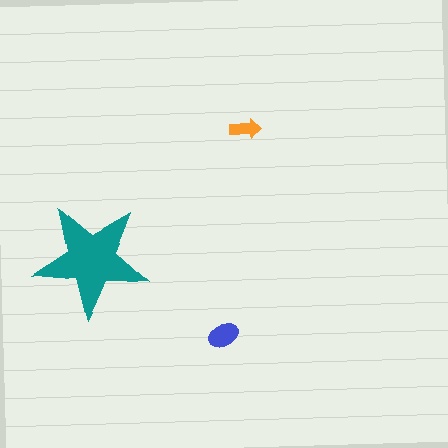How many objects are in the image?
There are 3 objects in the image.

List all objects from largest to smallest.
The teal star, the blue ellipse, the orange arrow.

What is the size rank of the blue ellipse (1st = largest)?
2nd.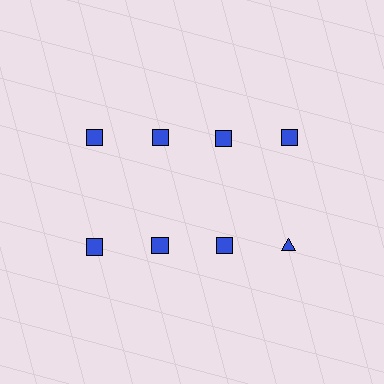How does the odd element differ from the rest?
It has a different shape: triangle instead of square.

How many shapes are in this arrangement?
There are 8 shapes arranged in a grid pattern.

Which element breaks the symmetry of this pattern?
The blue triangle in the second row, second from right column breaks the symmetry. All other shapes are blue squares.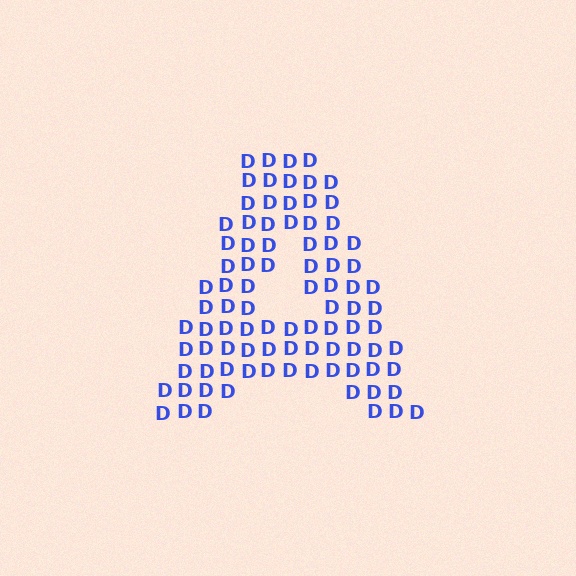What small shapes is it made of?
It is made of small letter D's.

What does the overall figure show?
The overall figure shows the letter A.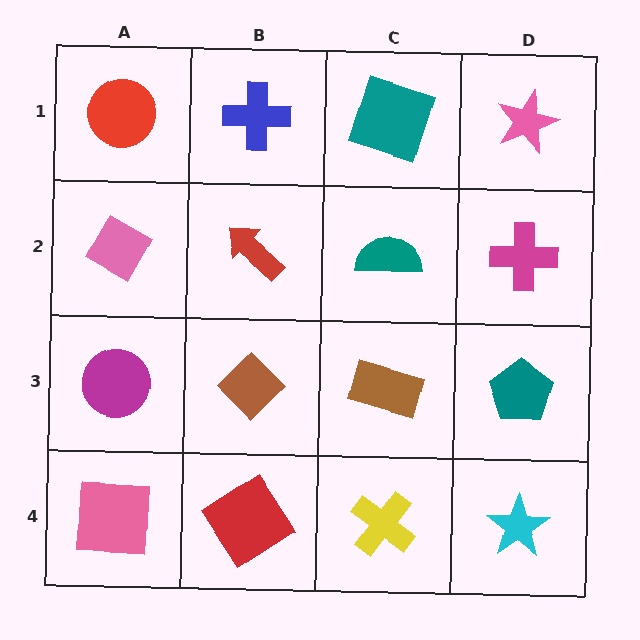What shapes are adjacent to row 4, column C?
A brown rectangle (row 3, column C), a red diamond (row 4, column B), a cyan star (row 4, column D).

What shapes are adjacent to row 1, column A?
A pink diamond (row 2, column A), a blue cross (row 1, column B).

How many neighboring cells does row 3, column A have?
3.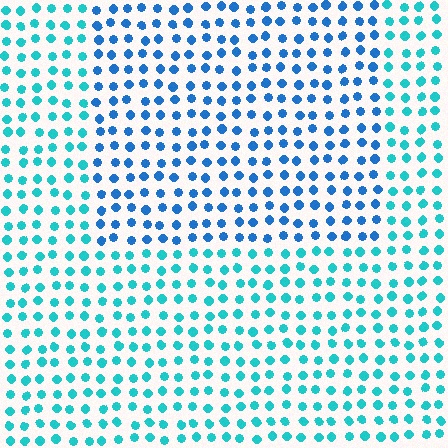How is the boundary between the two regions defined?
The boundary is defined purely by a slight shift in hue (about 32 degrees). Spacing, size, and orientation are identical on both sides.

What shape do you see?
I see a rectangle.